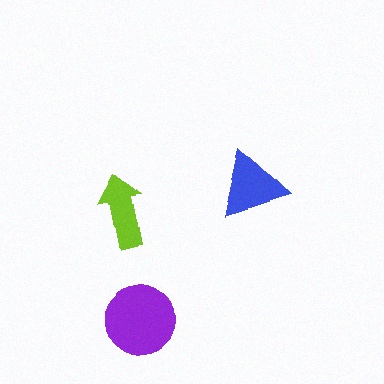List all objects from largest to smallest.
The purple circle, the blue triangle, the lime arrow.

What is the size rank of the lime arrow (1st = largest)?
3rd.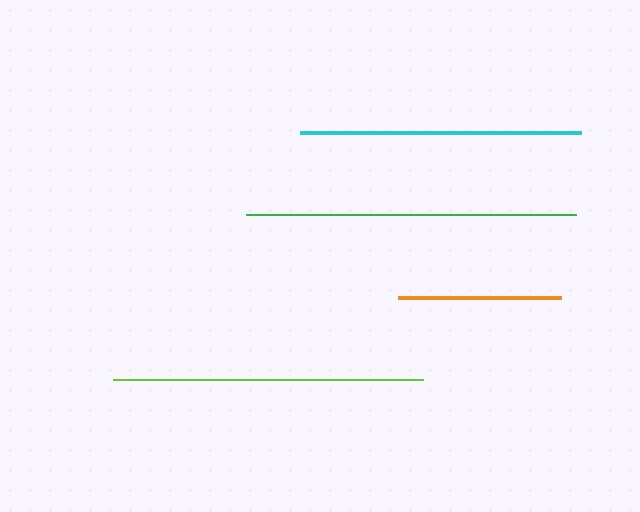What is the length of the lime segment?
The lime segment is approximately 310 pixels long.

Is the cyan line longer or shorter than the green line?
The green line is longer than the cyan line.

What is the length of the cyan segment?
The cyan segment is approximately 281 pixels long.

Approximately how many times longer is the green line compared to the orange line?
The green line is approximately 2.0 times the length of the orange line.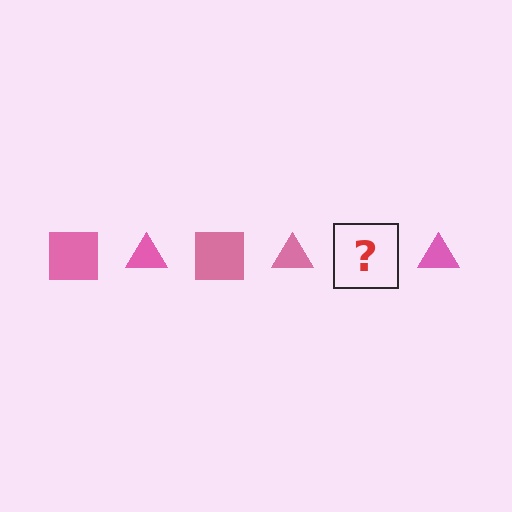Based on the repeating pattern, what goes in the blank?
The blank should be a pink square.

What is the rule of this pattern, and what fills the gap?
The rule is that the pattern cycles through square, triangle shapes in pink. The gap should be filled with a pink square.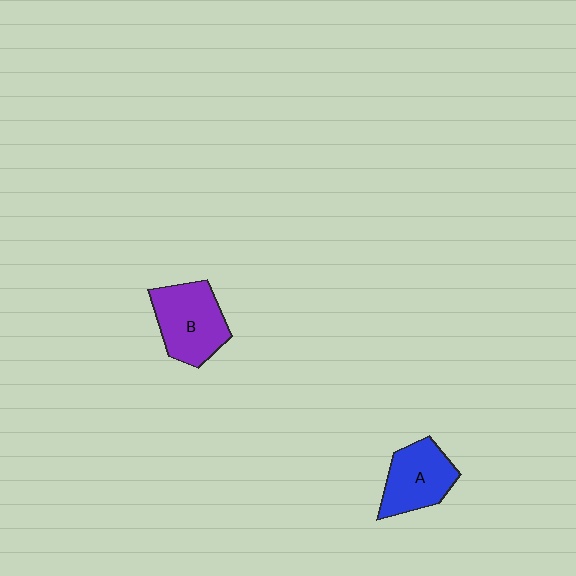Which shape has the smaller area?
Shape A (blue).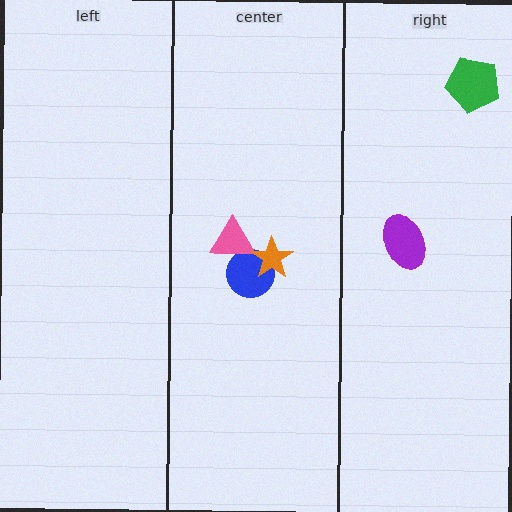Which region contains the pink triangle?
The center region.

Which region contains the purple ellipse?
The right region.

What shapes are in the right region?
The purple ellipse, the green pentagon.